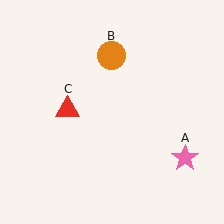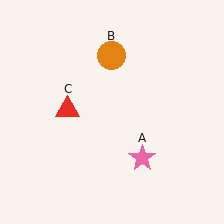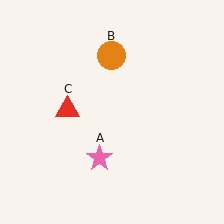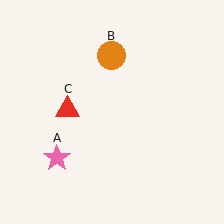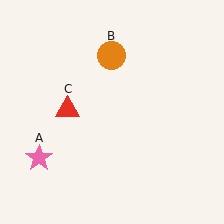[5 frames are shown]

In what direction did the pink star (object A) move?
The pink star (object A) moved left.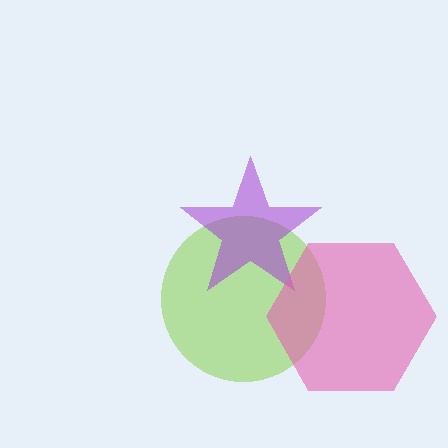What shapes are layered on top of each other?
The layered shapes are: a lime circle, a purple star, a pink hexagon.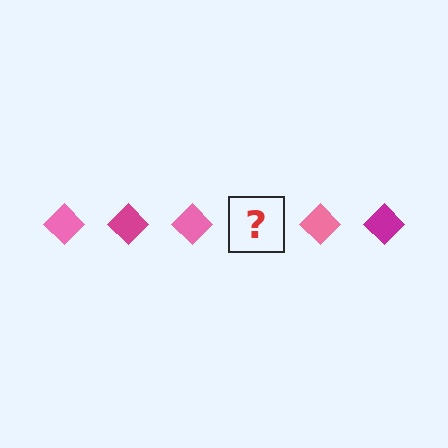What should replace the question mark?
The question mark should be replaced with a magenta diamond.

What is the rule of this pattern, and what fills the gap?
The rule is that the pattern cycles through pink, magenta diamonds. The gap should be filled with a magenta diamond.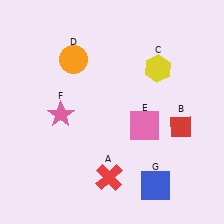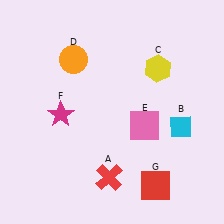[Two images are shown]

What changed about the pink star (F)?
In Image 1, F is pink. In Image 2, it changed to magenta.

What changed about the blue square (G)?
In Image 1, G is blue. In Image 2, it changed to red.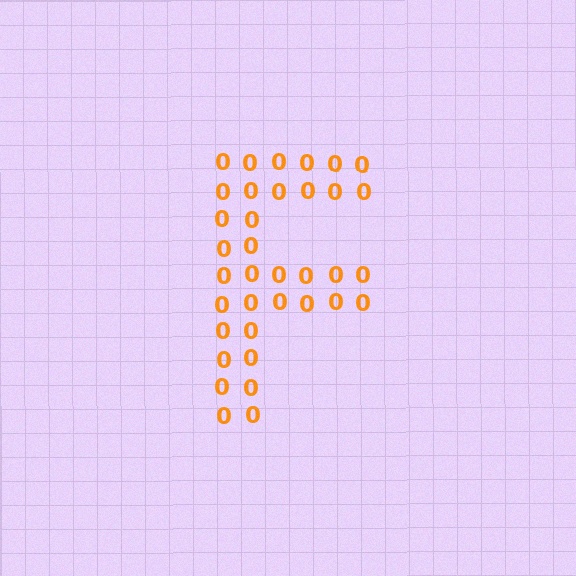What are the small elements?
The small elements are digit 0's.